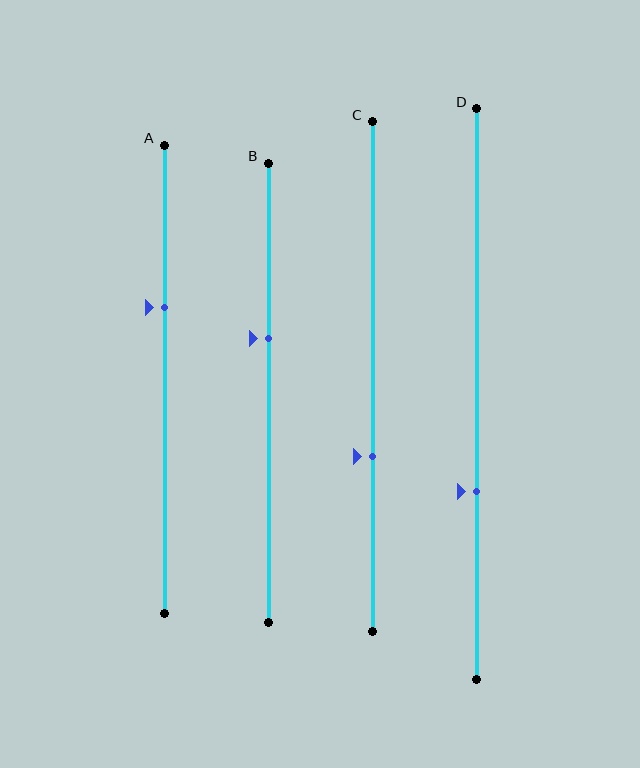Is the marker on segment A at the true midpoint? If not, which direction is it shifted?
No, the marker on segment A is shifted upward by about 15% of the segment length.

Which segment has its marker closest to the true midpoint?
Segment B has its marker closest to the true midpoint.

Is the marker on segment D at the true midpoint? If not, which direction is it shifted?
No, the marker on segment D is shifted downward by about 17% of the segment length.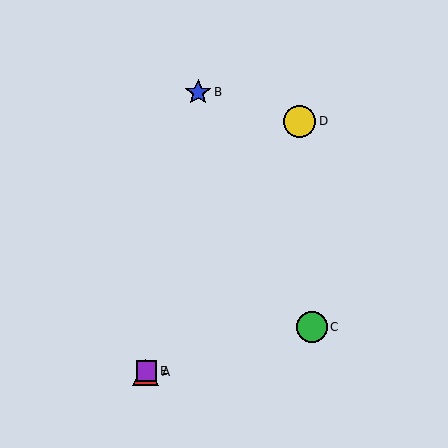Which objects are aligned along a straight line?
Objects A, D, E are aligned along a straight line.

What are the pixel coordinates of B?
Object B is at (198, 92).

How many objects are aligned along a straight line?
3 objects (A, D, E) are aligned along a straight line.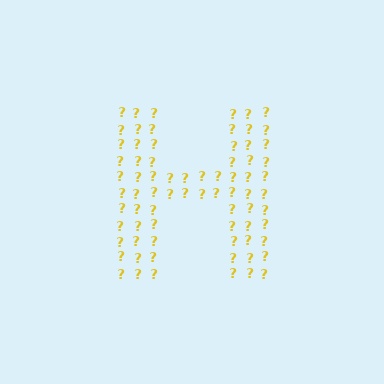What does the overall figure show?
The overall figure shows the letter H.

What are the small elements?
The small elements are question marks.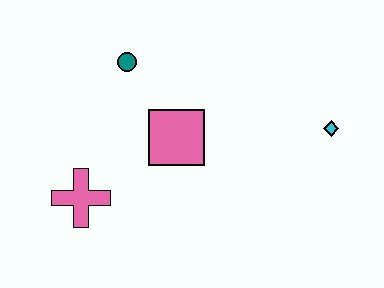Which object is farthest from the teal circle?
The cyan diamond is farthest from the teal circle.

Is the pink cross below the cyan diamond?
Yes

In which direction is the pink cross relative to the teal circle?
The pink cross is below the teal circle.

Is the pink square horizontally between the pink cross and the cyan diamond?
Yes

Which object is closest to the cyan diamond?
The pink square is closest to the cyan diamond.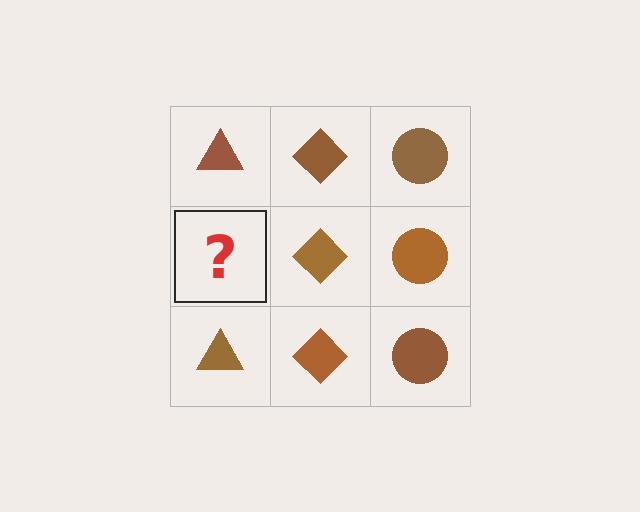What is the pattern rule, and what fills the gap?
The rule is that each column has a consistent shape. The gap should be filled with a brown triangle.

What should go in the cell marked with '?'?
The missing cell should contain a brown triangle.